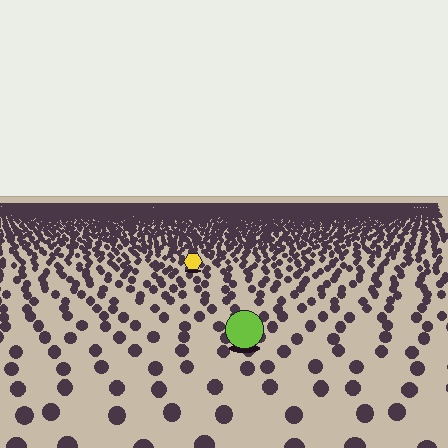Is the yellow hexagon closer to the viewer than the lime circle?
No. The lime circle is closer — you can tell from the texture gradient: the ground texture is coarser near it.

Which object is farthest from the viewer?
The yellow hexagon is farthest from the viewer. It appears smaller and the ground texture around it is denser.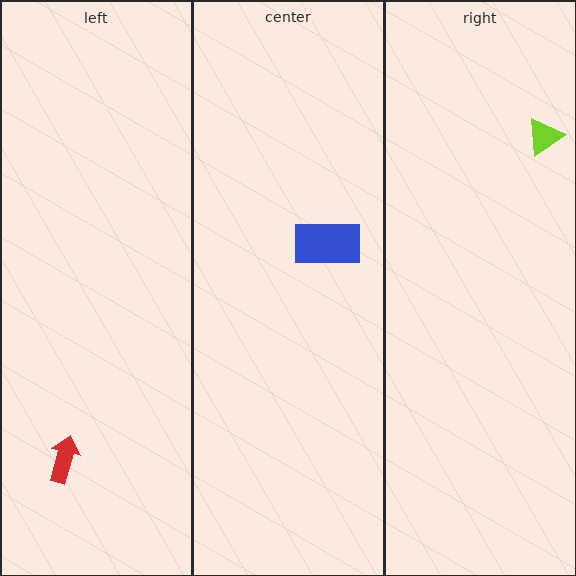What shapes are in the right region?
The lime triangle.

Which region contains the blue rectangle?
The center region.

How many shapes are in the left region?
1.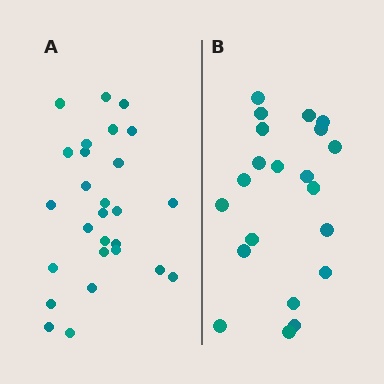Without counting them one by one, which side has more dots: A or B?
Region A (the left region) has more dots.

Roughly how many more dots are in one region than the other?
Region A has about 6 more dots than region B.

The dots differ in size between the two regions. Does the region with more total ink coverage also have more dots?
No. Region B has more total ink coverage because its dots are larger, but region A actually contains more individual dots. Total area can be misleading — the number of items is what matters here.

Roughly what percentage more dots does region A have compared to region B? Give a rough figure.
About 30% more.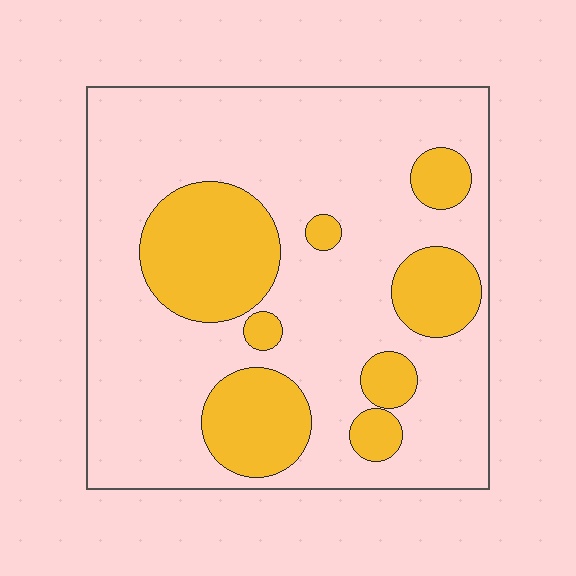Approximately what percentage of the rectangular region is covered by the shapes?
Approximately 25%.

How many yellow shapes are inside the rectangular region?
8.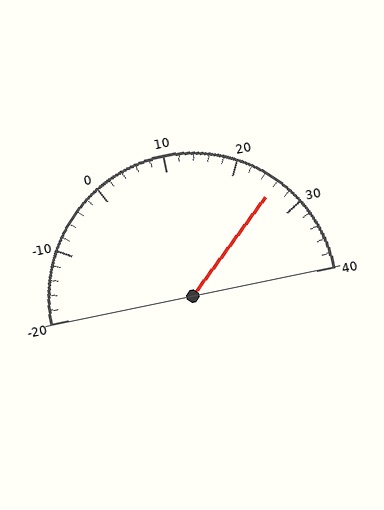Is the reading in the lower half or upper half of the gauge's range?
The reading is in the upper half of the range (-20 to 40).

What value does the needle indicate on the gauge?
The needle indicates approximately 26.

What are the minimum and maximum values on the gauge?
The gauge ranges from -20 to 40.